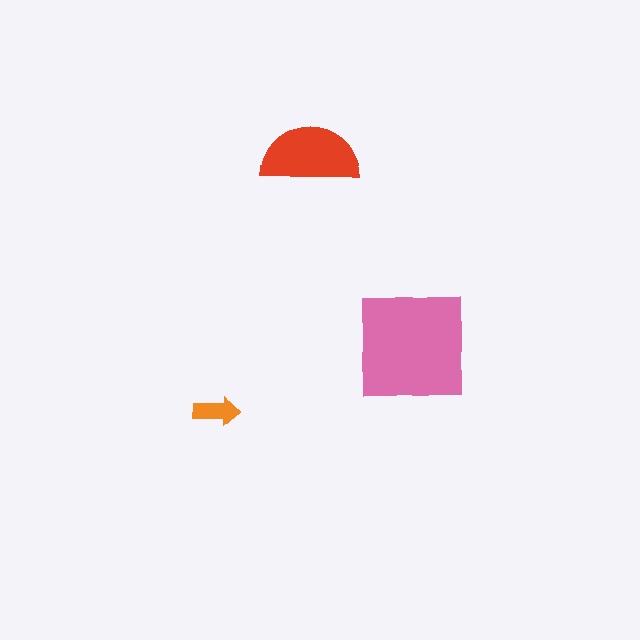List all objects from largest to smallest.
The pink square, the red semicircle, the orange arrow.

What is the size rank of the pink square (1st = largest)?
1st.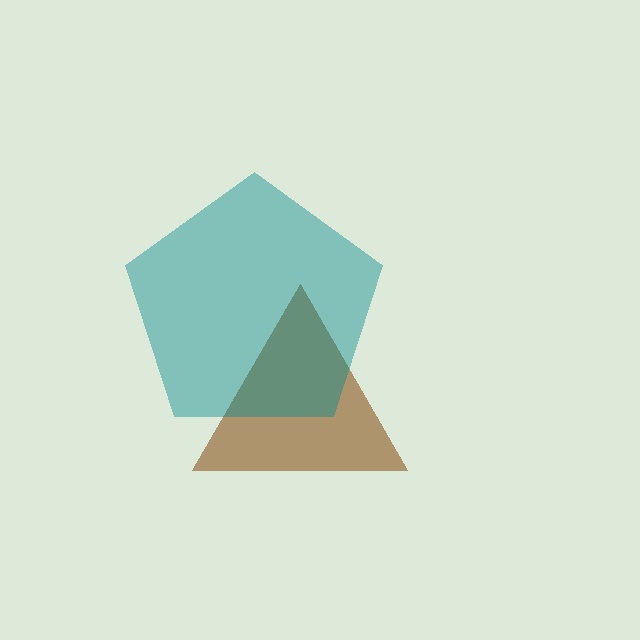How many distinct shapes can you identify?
There are 2 distinct shapes: a brown triangle, a teal pentagon.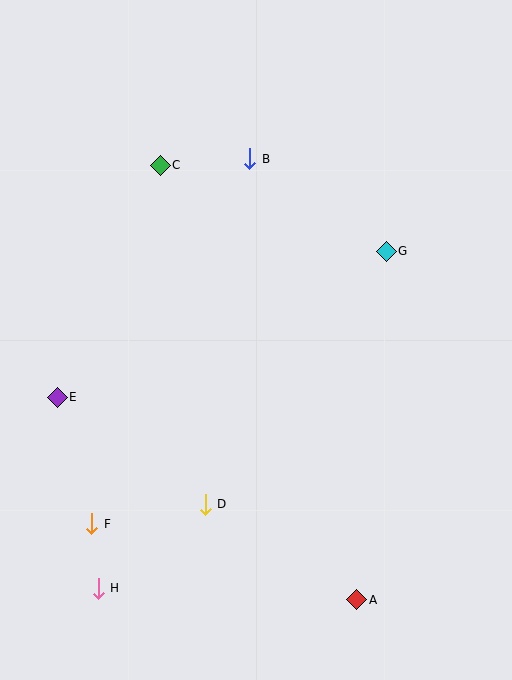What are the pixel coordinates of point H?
Point H is at (98, 588).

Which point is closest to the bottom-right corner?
Point A is closest to the bottom-right corner.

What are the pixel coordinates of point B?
Point B is at (250, 159).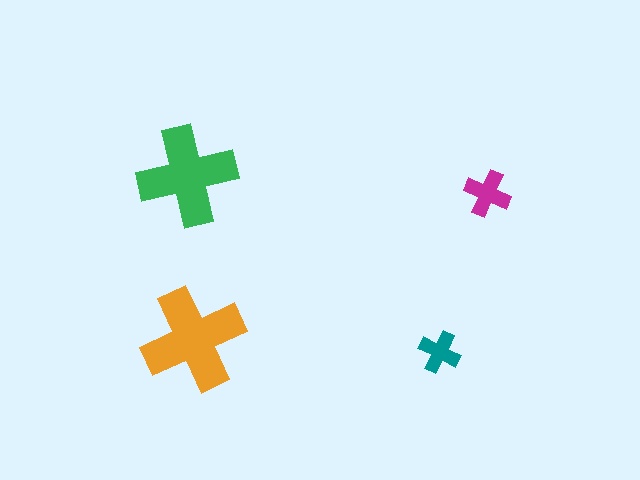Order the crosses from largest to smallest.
the orange one, the green one, the magenta one, the teal one.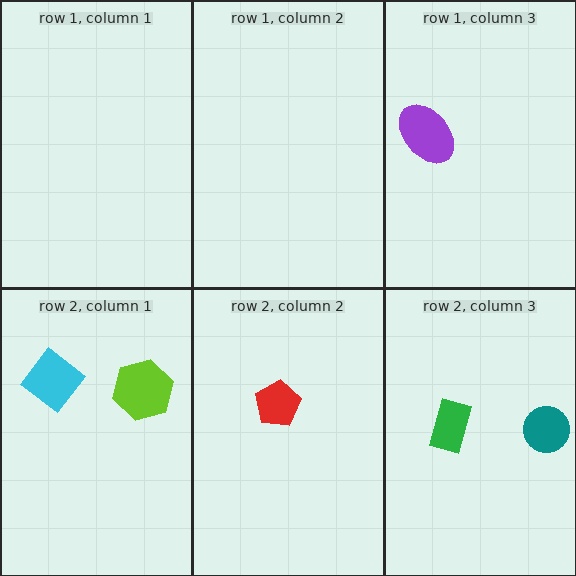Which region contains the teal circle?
The row 2, column 3 region.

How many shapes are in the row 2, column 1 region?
2.